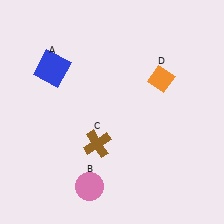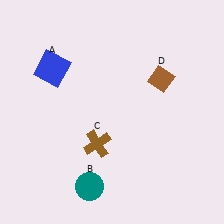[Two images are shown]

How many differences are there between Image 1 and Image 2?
There are 2 differences between the two images.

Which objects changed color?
B changed from pink to teal. D changed from orange to brown.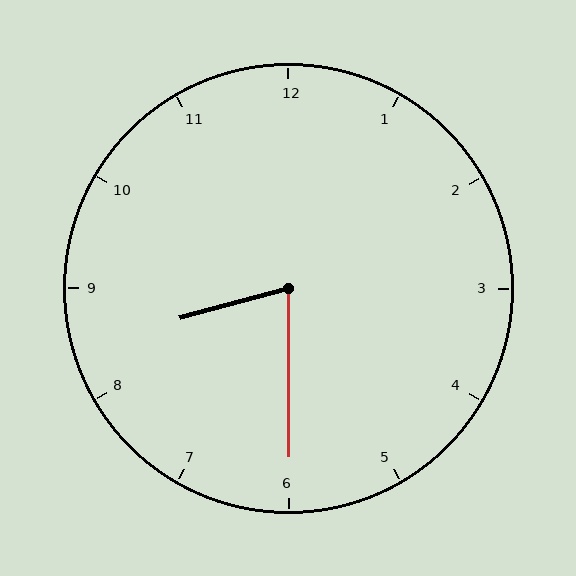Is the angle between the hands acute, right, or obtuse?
It is acute.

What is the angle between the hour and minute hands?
Approximately 75 degrees.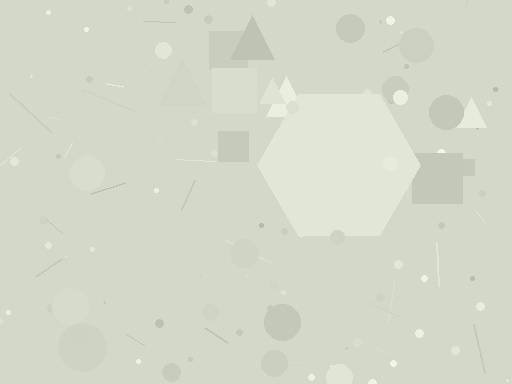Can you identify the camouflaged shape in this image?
The camouflaged shape is a hexagon.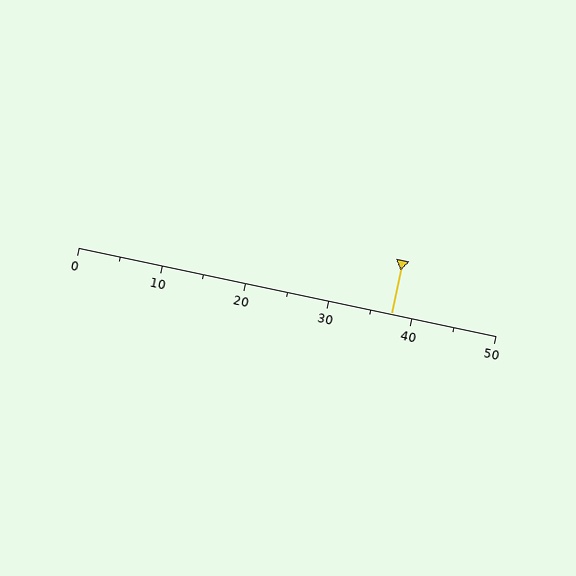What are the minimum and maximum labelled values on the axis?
The axis runs from 0 to 50.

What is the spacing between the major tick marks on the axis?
The major ticks are spaced 10 apart.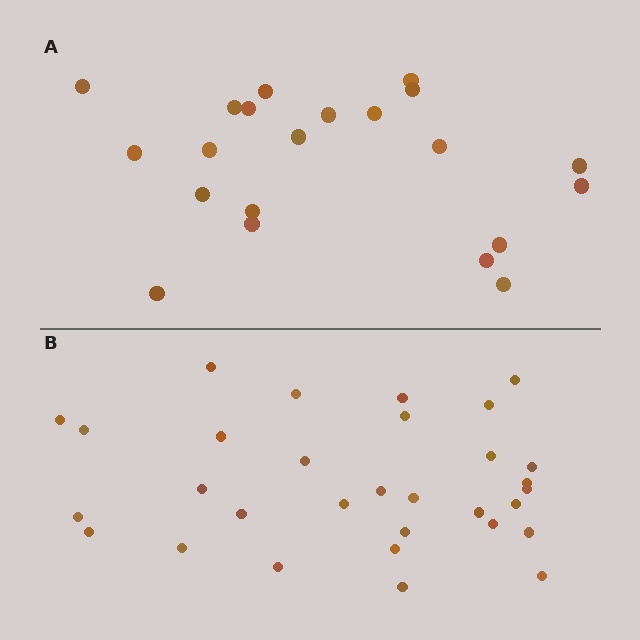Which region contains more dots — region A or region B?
Region B (the bottom region) has more dots.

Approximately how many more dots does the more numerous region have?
Region B has roughly 10 or so more dots than region A.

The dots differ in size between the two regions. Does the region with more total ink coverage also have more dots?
No. Region A has more total ink coverage because its dots are larger, but region B actually contains more individual dots. Total area can be misleading — the number of items is what matters here.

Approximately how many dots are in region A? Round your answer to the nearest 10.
About 20 dots. (The exact count is 21, which rounds to 20.)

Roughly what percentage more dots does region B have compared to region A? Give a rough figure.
About 50% more.